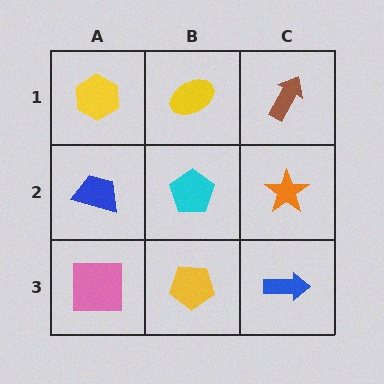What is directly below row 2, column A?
A pink square.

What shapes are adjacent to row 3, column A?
A blue trapezoid (row 2, column A), a yellow pentagon (row 3, column B).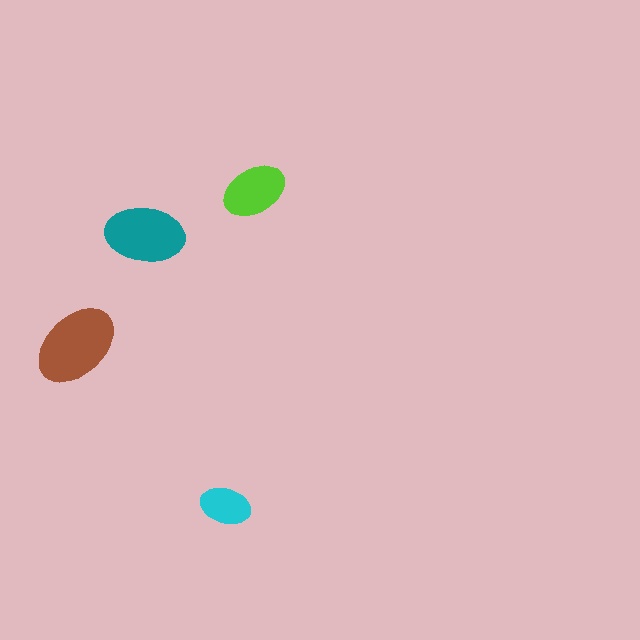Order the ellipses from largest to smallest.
the brown one, the teal one, the lime one, the cyan one.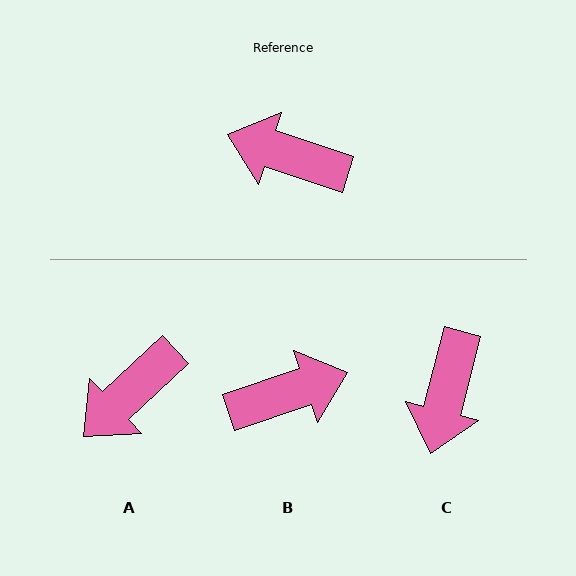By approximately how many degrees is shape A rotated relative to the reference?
Approximately 62 degrees counter-clockwise.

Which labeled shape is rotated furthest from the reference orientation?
B, about 143 degrees away.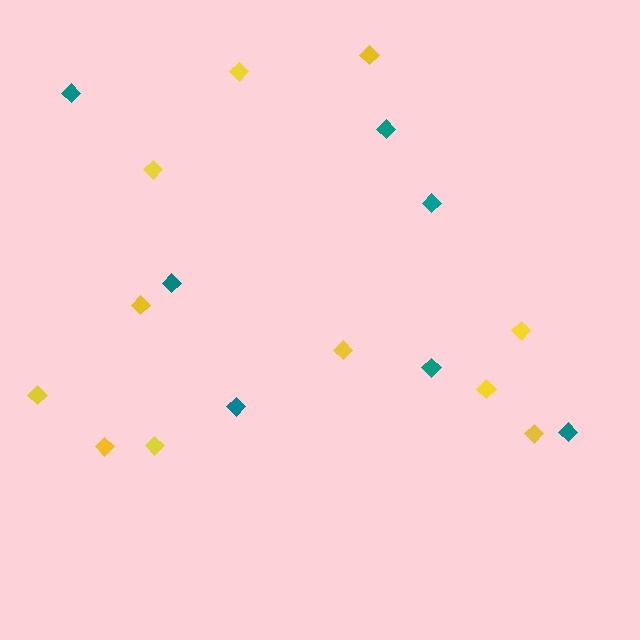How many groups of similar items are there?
There are 2 groups: one group of yellow diamonds (11) and one group of teal diamonds (7).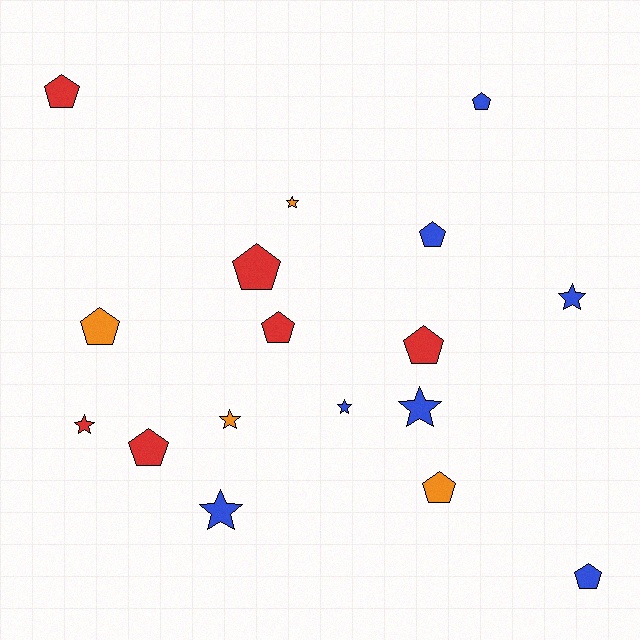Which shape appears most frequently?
Pentagon, with 10 objects.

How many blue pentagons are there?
There are 3 blue pentagons.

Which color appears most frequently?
Blue, with 7 objects.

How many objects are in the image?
There are 17 objects.